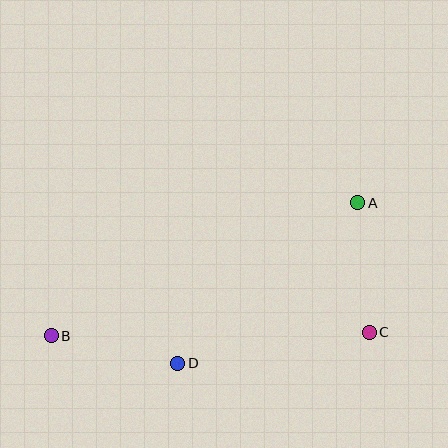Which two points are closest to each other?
Points B and D are closest to each other.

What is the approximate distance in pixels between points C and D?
The distance between C and D is approximately 194 pixels.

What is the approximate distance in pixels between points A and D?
The distance between A and D is approximately 241 pixels.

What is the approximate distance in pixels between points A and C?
The distance between A and C is approximately 130 pixels.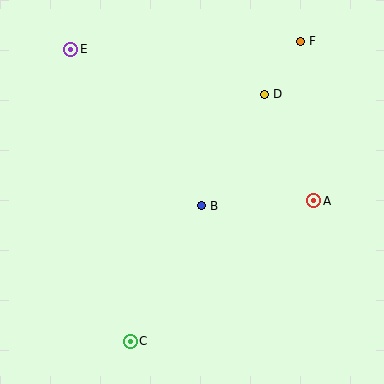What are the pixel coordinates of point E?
Point E is at (71, 50).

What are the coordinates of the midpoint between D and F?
The midpoint between D and F is at (282, 68).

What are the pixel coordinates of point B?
Point B is at (201, 206).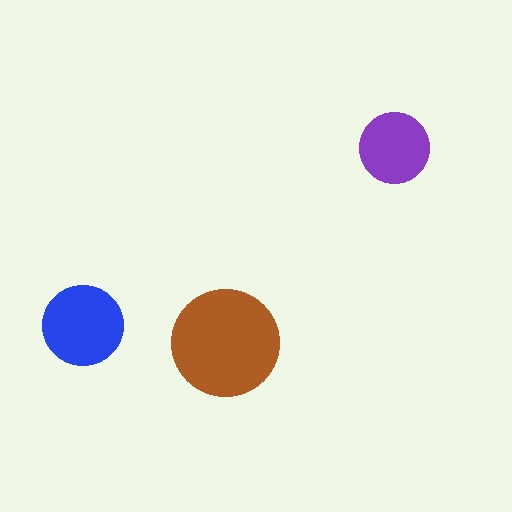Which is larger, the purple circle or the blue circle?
The blue one.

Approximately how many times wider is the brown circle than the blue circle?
About 1.5 times wider.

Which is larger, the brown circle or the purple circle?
The brown one.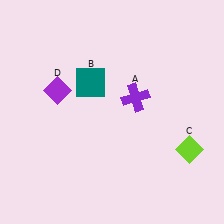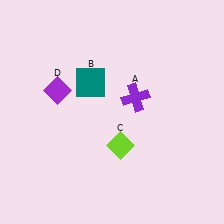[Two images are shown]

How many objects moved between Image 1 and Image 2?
1 object moved between the two images.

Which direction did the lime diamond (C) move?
The lime diamond (C) moved left.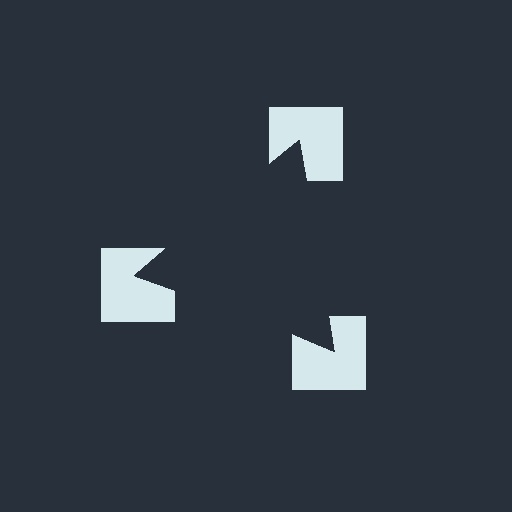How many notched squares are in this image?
There are 3 — one at each vertex of the illusory triangle.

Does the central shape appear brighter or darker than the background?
It typically appears slightly darker than the background, even though no actual brightness change is drawn.